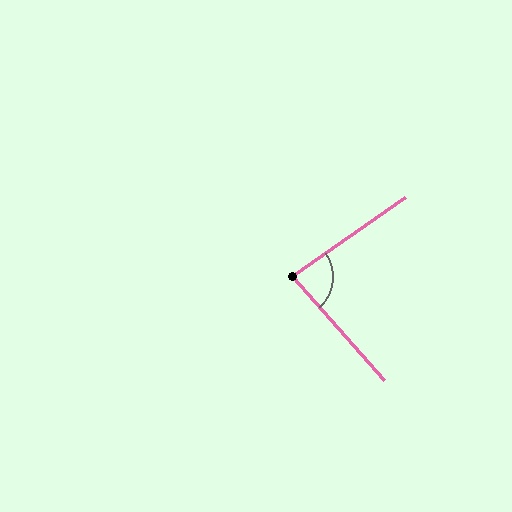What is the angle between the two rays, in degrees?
Approximately 83 degrees.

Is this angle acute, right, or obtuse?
It is acute.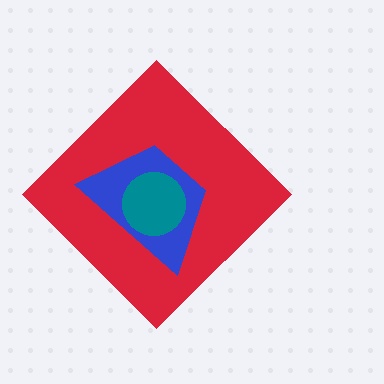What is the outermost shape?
The red diamond.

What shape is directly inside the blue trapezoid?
The teal circle.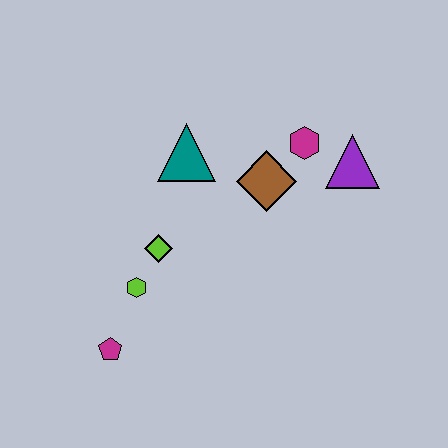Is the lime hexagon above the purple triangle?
No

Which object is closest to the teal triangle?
The brown diamond is closest to the teal triangle.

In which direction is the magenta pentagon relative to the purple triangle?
The magenta pentagon is to the left of the purple triangle.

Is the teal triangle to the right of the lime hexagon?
Yes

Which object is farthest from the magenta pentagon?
The purple triangle is farthest from the magenta pentagon.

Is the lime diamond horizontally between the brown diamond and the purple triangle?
No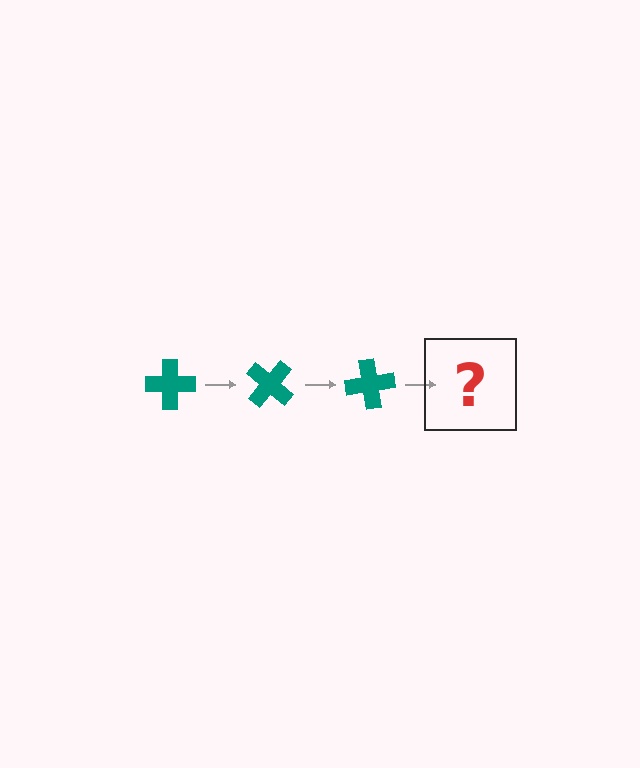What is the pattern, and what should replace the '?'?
The pattern is that the cross rotates 40 degrees each step. The '?' should be a teal cross rotated 120 degrees.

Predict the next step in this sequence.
The next step is a teal cross rotated 120 degrees.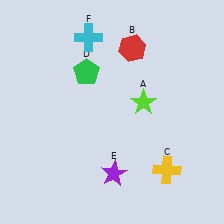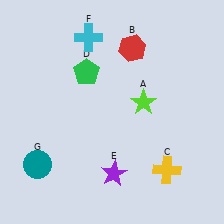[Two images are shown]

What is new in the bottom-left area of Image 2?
A teal circle (G) was added in the bottom-left area of Image 2.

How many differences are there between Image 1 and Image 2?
There is 1 difference between the two images.